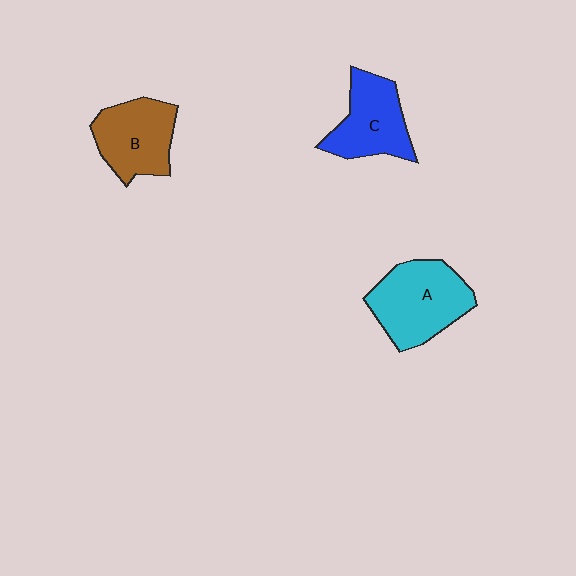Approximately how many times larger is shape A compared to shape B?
Approximately 1.2 times.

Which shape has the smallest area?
Shape C (blue).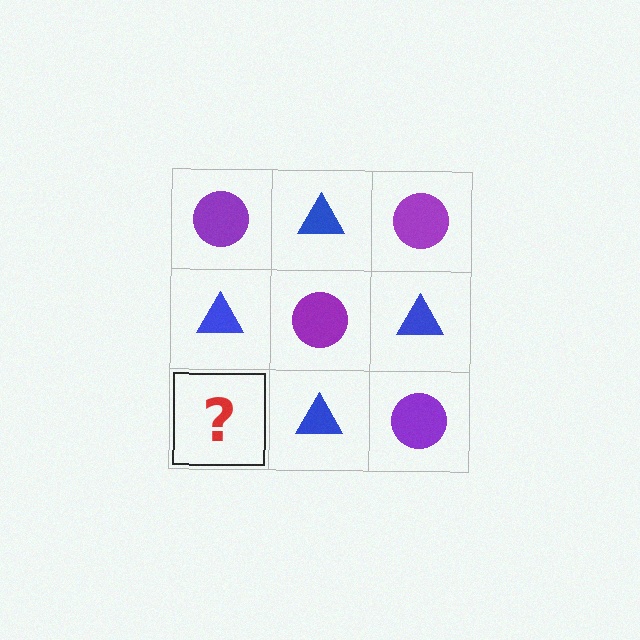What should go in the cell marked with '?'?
The missing cell should contain a purple circle.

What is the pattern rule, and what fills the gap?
The rule is that it alternates purple circle and blue triangle in a checkerboard pattern. The gap should be filled with a purple circle.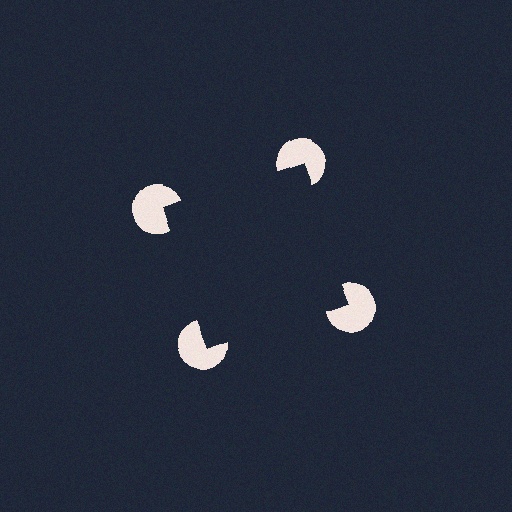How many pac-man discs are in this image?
There are 4 — one at each vertex of the illusory square.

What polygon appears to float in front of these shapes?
An illusory square — its edges are inferred from the aligned wedge cuts in the pac-man discs, not physically drawn.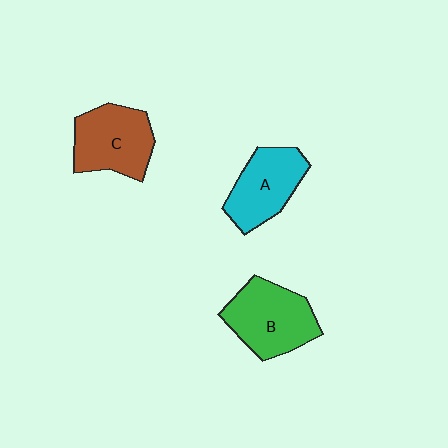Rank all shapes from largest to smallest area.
From largest to smallest: B (green), C (brown), A (cyan).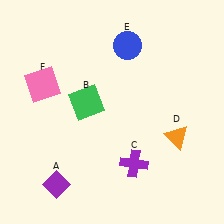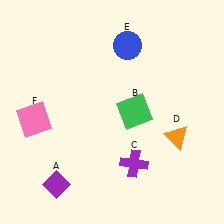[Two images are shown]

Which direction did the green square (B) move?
The green square (B) moved right.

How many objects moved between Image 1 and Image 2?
2 objects moved between the two images.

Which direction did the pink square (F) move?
The pink square (F) moved down.